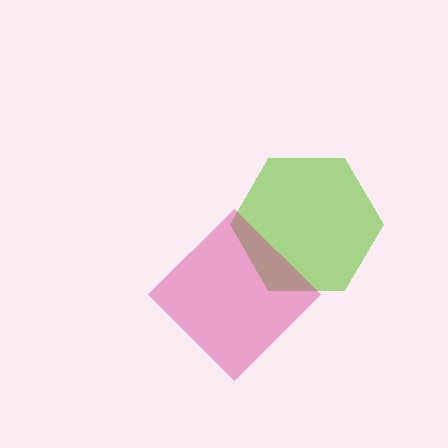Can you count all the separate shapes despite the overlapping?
Yes, there are 2 separate shapes.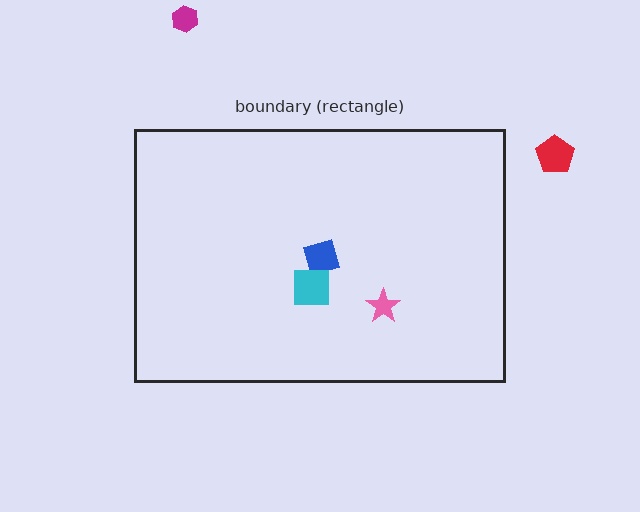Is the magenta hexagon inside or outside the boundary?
Outside.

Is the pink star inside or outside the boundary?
Inside.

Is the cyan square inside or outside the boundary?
Inside.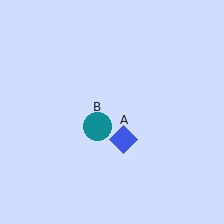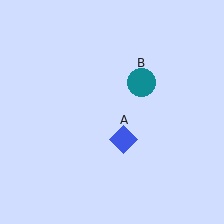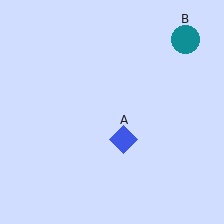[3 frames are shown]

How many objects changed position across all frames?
1 object changed position: teal circle (object B).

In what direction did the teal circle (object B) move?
The teal circle (object B) moved up and to the right.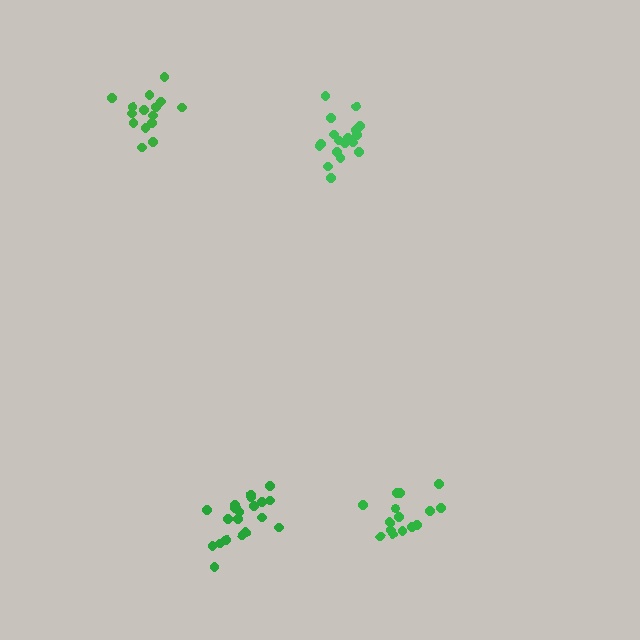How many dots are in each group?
Group 1: 21 dots, Group 2: 15 dots, Group 3: 15 dots, Group 4: 18 dots (69 total).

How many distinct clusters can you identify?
There are 4 distinct clusters.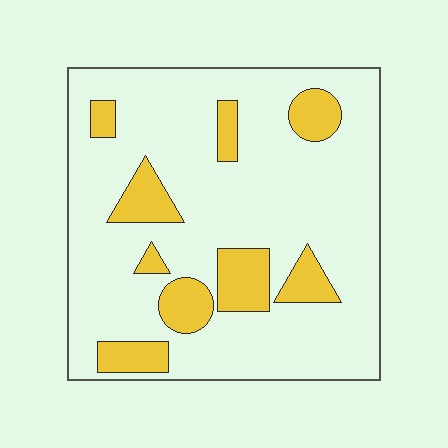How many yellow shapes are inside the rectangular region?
9.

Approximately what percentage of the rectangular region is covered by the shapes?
Approximately 20%.